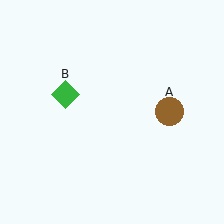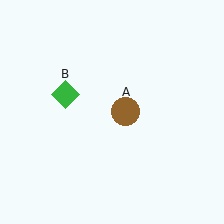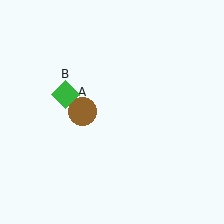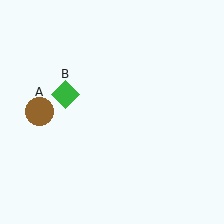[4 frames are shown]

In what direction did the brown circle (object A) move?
The brown circle (object A) moved left.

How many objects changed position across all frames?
1 object changed position: brown circle (object A).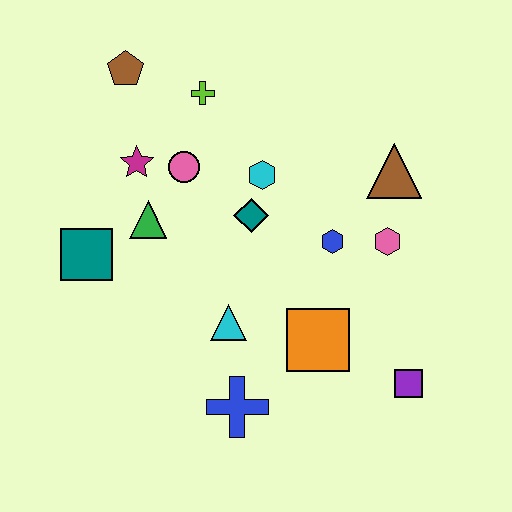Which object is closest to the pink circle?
The magenta star is closest to the pink circle.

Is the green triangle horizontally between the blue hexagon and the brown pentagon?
Yes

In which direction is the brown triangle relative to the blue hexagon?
The brown triangle is above the blue hexagon.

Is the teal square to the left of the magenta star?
Yes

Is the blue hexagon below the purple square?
No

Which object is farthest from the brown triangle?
The teal square is farthest from the brown triangle.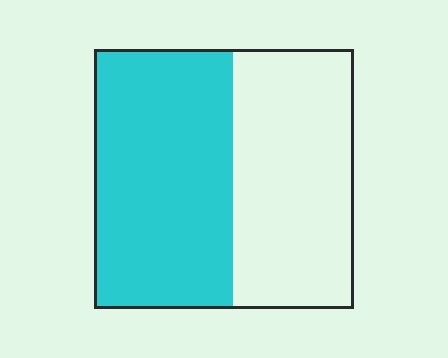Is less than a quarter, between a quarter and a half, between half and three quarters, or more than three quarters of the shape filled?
Between half and three quarters.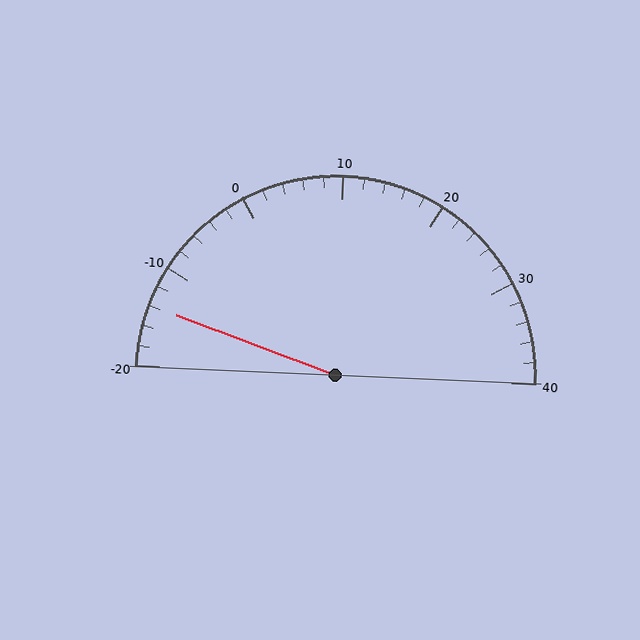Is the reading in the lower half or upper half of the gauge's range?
The reading is in the lower half of the range (-20 to 40).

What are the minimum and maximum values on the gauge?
The gauge ranges from -20 to 40.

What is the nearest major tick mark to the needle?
The nearest major tick mark is -10.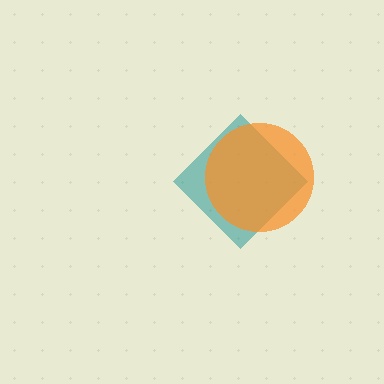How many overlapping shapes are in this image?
There are 2 overlapping shapes in the image.